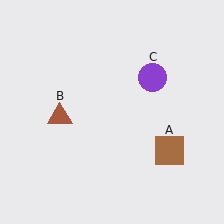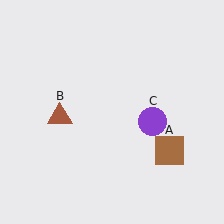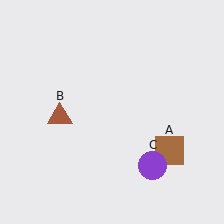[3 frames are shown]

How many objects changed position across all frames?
1 object changed position: purple circle (object C).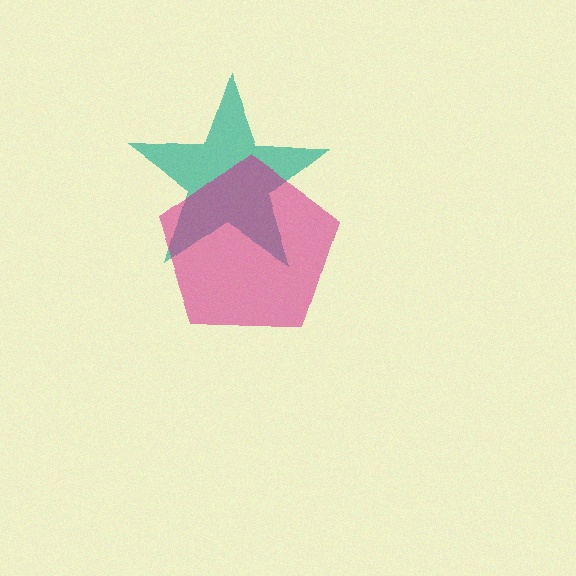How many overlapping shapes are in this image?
There are 2 overlapping shapes in the image.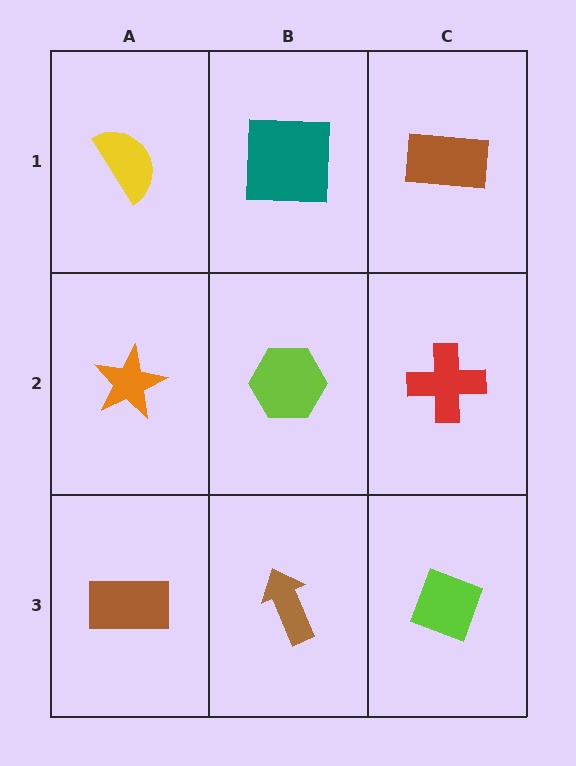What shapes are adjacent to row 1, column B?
A lime hexagon (row 2, column B), a yellow semicircle (row 1, column A), a brown rectangle (row 1, column C).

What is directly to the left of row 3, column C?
A brown arrow.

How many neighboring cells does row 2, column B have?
4.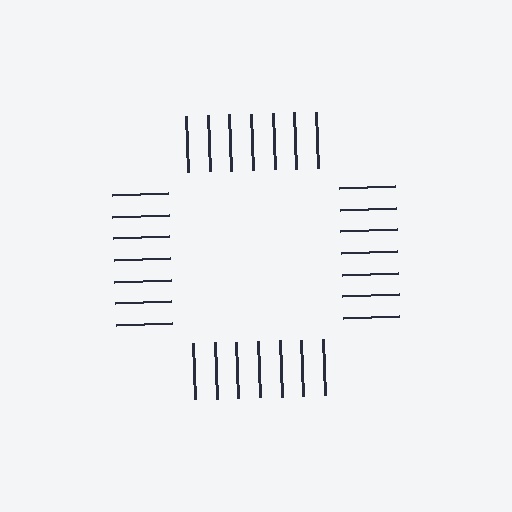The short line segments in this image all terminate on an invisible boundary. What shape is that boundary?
An illusory square — the line segments terminate on its edges but no continuous stroke is drawn.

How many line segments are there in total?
28 — 7 along each of the 4 edges.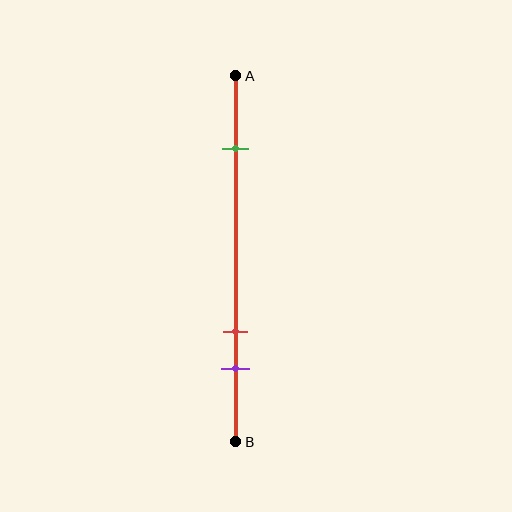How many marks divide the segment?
There are 3 marks dividing the segment.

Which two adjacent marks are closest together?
The red and purple marks are the closest adjacent pair.